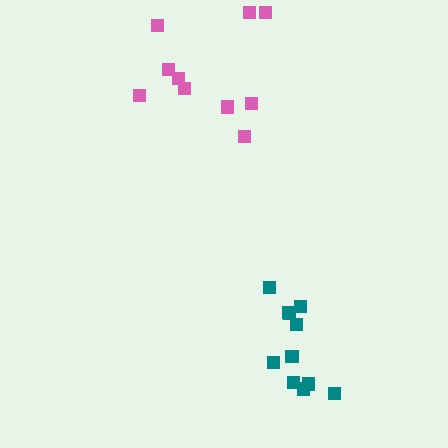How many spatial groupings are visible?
There are 2 spatial groupings.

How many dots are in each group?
Group 1: 10 dots, Group 2: 11 dots (21 total).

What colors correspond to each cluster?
The clusters are colored: pink, teal.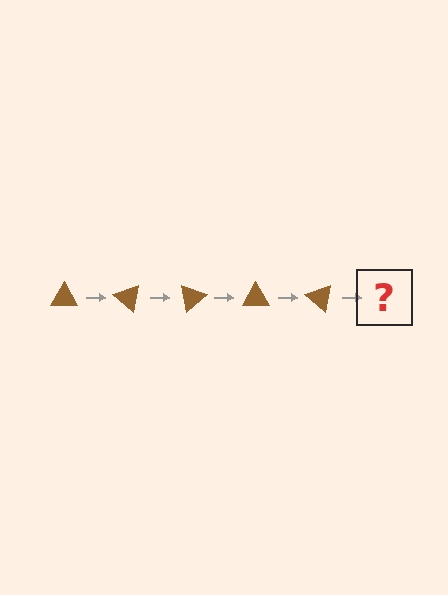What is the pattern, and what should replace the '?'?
The pattern is that the triangle rotates 40 degrees each step. The '?' should be a brown triangle rotated 200 degrees.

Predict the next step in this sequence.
The next step is a brown triangle rotated 200 degrees.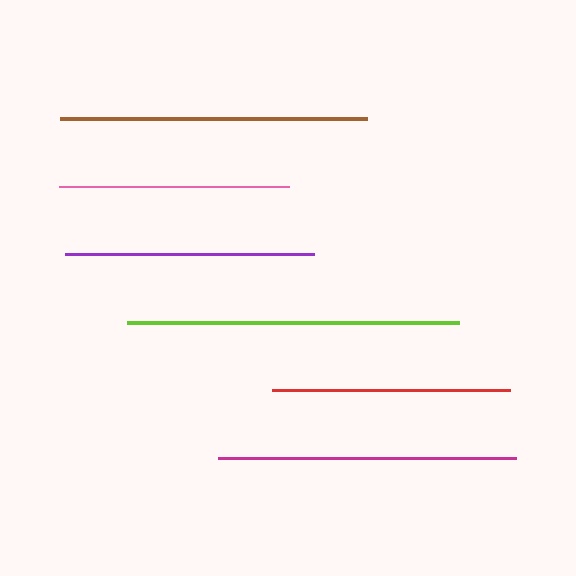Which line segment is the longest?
The lime line is the longest at approximately 332 pixels.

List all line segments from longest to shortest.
From longest to shortest: lime, brown, magenta, purple, red, pink.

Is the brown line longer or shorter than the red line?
The brown line is longer than the red line.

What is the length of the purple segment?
The purple segment is approximately 249 pixels long.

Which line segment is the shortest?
The pink line is the shortest at approximately 231 pixels.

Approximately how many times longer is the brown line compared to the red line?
The brown line is approximately 1.3 times the length of the red line.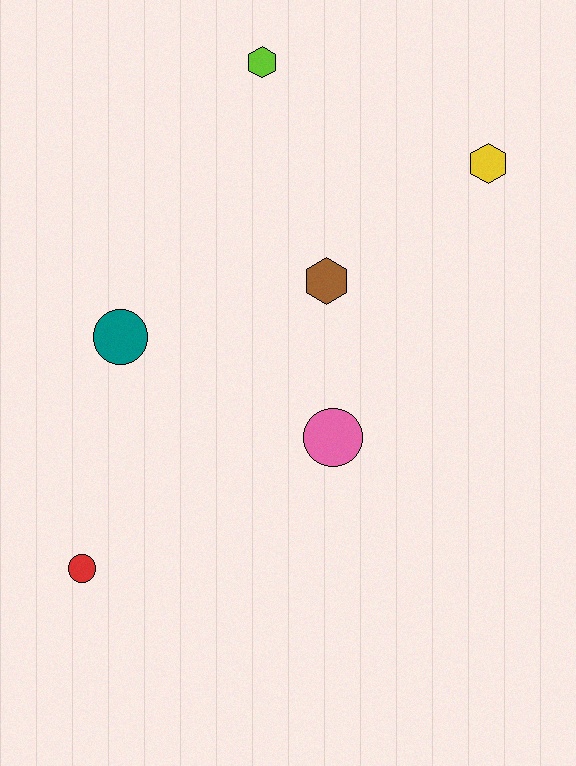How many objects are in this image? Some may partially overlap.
There are 6 objects.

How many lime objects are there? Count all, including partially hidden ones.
There is 1 lime object.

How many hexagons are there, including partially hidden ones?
There are 3 hexagons.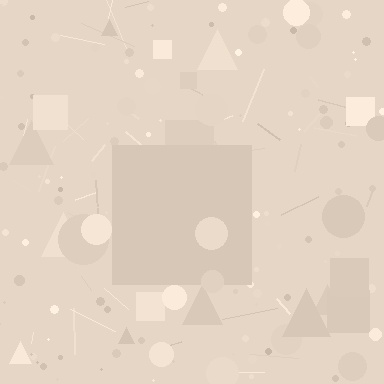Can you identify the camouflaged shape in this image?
The camouflaged shape is a square.